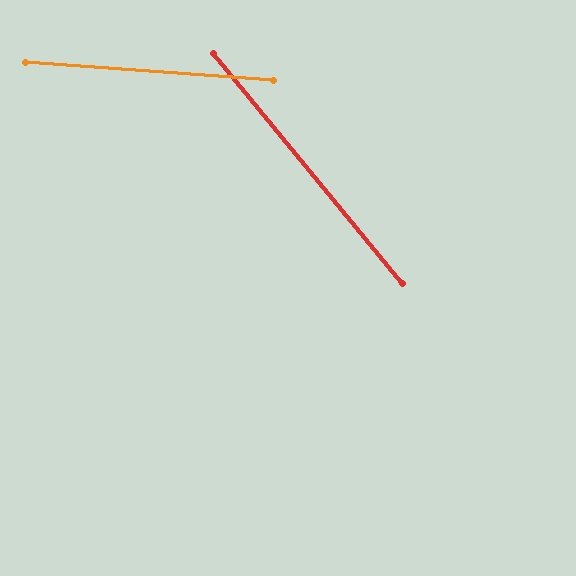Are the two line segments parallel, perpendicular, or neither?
Neither parallel nor perpendicular — they differ by about 46°.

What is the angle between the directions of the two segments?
Approximately 46 degrees.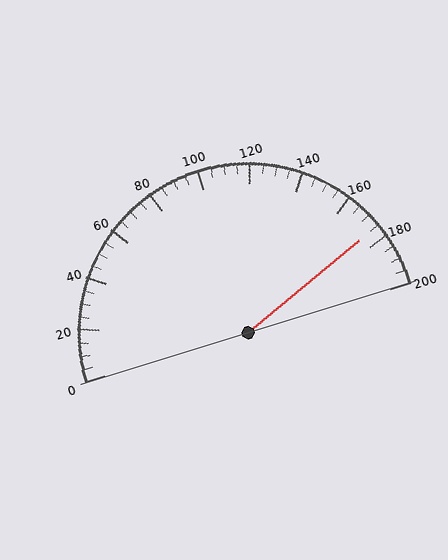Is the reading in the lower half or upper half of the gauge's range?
The reading is in the upper half of the range (0 to 200).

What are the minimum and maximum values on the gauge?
The gauge ranges from 0 to 200.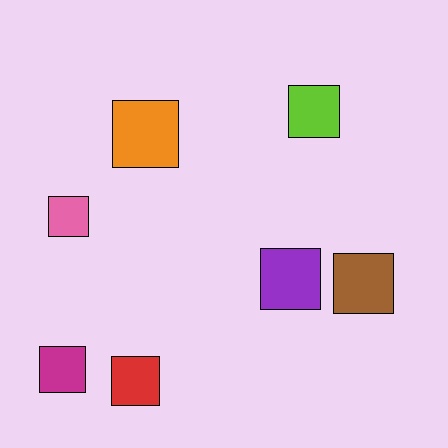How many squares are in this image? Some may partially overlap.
There are 7 squares.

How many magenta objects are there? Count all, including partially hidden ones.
There is 1 magenta object.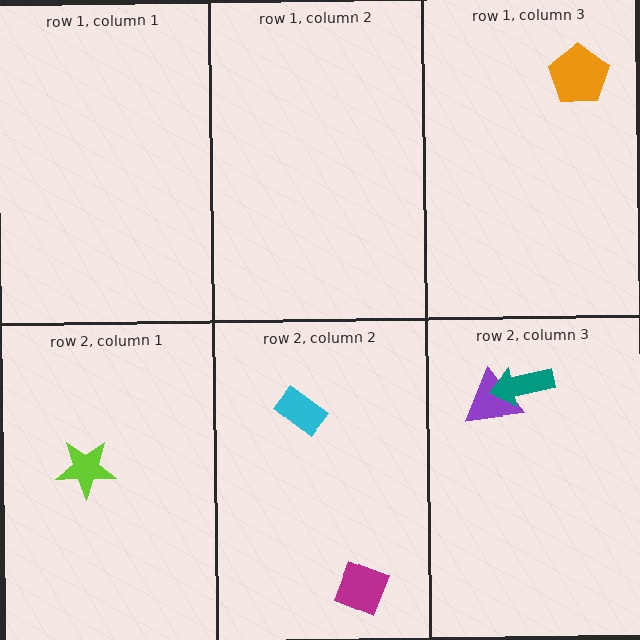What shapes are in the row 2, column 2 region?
The magenta diamond, the cyan rectangle.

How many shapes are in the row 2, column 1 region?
1.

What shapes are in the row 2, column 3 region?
The purple triangle, the teal arrow.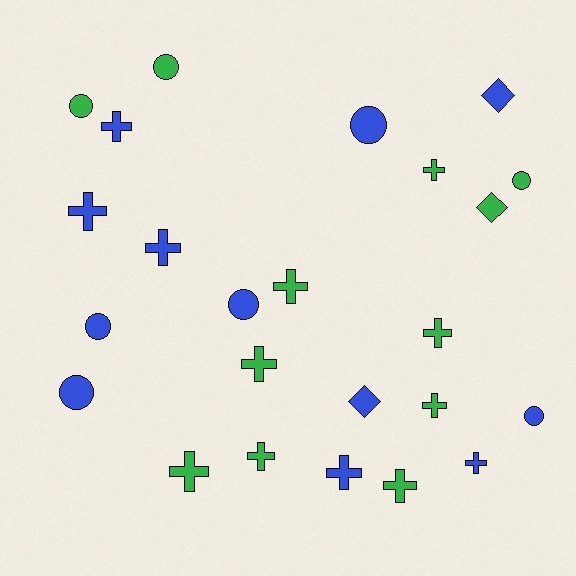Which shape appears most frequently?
Cross, with 13 objects.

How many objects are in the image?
There are 24 objects.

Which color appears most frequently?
Green, with 12 objects.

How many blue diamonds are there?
There are 2 blue diamonds.